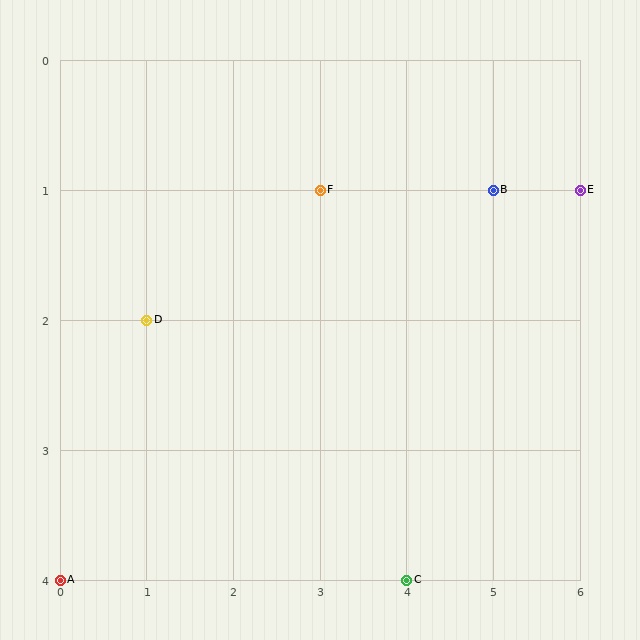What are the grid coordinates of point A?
Point A is at grid coordinates (0, 4).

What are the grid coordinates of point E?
Point E is at grid coordinates (6, 1).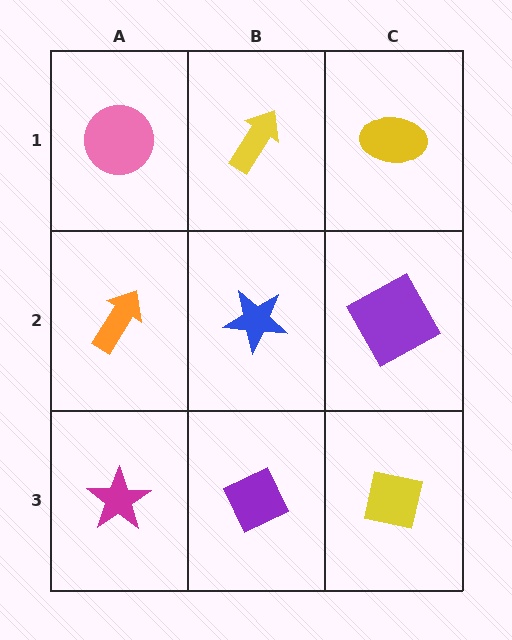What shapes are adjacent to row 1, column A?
An orange arrow (row 2, column A), a yellow arrow (row 1, column B).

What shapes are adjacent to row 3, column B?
A blue star (row 2, column B), a magenta star (row 3, column A), a yellow square (row 3, column C).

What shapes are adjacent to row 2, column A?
A pink circle (row 1, column A), a magenta star (row 3, column A), a blue star (row 2, column B).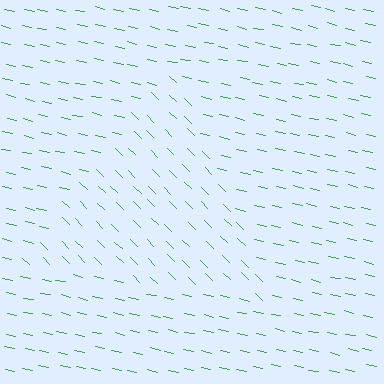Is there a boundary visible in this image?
Yes, there is a texture boundary formed by a change in line orientation.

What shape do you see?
I see a triangle.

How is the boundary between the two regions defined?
The boundary is defined purely by a change in line orientation (approximately 32 degrees difference). All lines are the same color and thickness.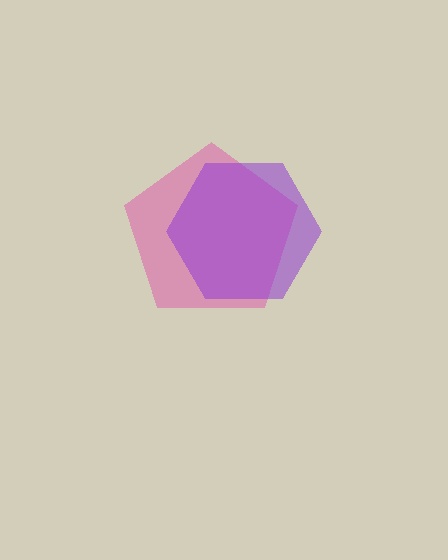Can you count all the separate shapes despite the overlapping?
Yes, there are 2 separate shapes.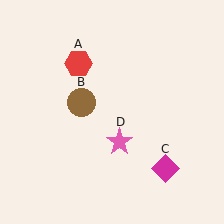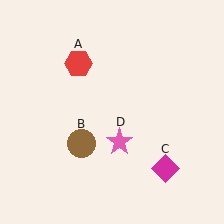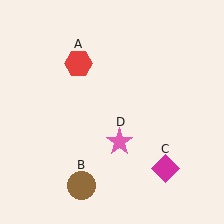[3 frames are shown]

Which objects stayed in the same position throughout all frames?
Red hexagon (object A) and magenta diamond (object C) and pink star (object D) remained stationary.